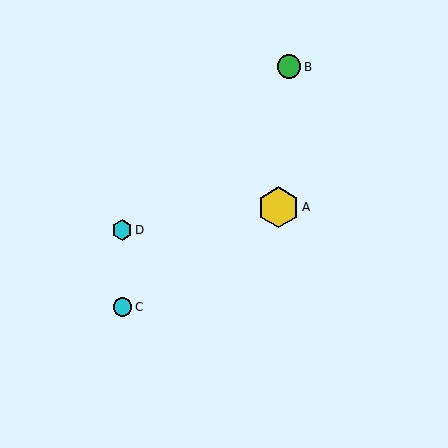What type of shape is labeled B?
Shape B is a green circle.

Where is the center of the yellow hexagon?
The center of the yellow hexagon is at (278, 207).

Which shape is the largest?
The yellow hexagon (labeled A) is the largest.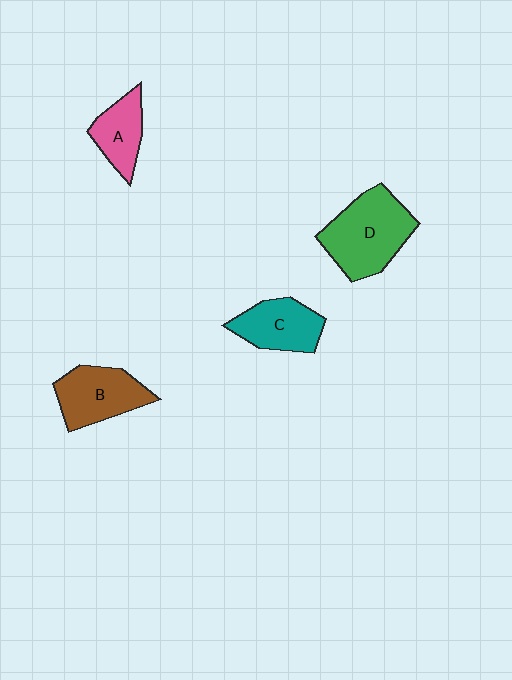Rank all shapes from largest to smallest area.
From largest to smallest: D (green), B (brown), C (teal), A (pink).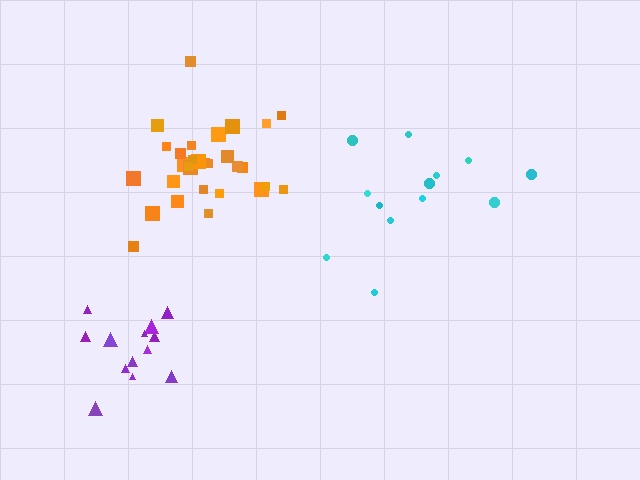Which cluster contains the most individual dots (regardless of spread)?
Orange (30).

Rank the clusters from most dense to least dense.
purple, orange, cyan.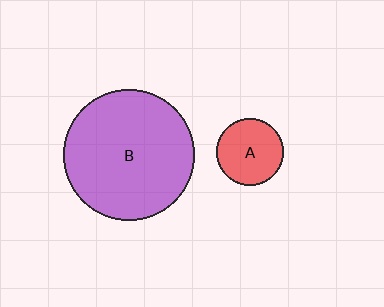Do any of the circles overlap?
No, none of the circles overlap.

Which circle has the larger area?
Circle B (purple).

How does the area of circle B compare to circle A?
Approximately 3.8 times.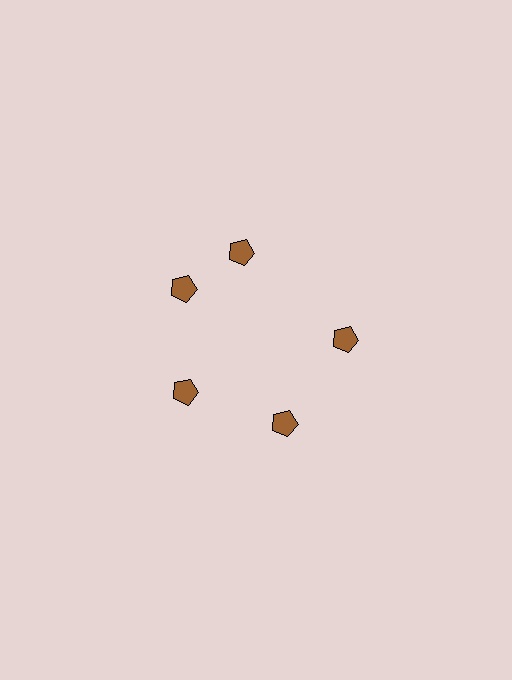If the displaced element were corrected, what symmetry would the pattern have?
It would have 5-fold rotational symmetry — the pattern would map onto itself every 72 degrees.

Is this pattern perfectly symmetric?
No. The 5 brown pentagons are arranged in a ring, but one element near the 1 o'clock position is rotated out of alignment along the ring, breaking the 5-fold rotational symmetry.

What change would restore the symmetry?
The symmetry would be restored by rotating it back into even spacing with its neighbors so that all 5 pentagons sit at equal angles and equal distance from the center.